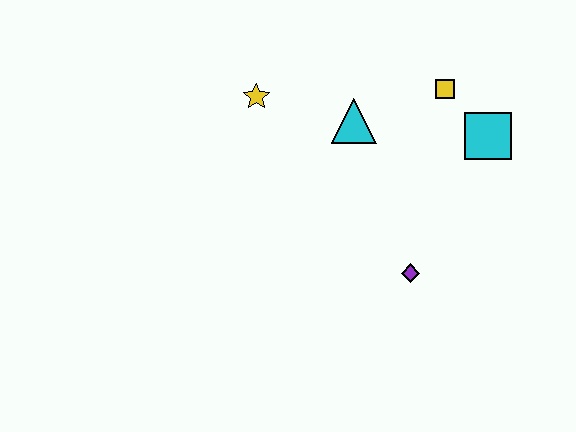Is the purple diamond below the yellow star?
Yes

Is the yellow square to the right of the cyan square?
No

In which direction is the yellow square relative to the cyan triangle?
The yellow square is to the right of the cyan triangle.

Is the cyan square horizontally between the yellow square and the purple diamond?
No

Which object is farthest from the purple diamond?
The yellow star is farthest from the purple diamond.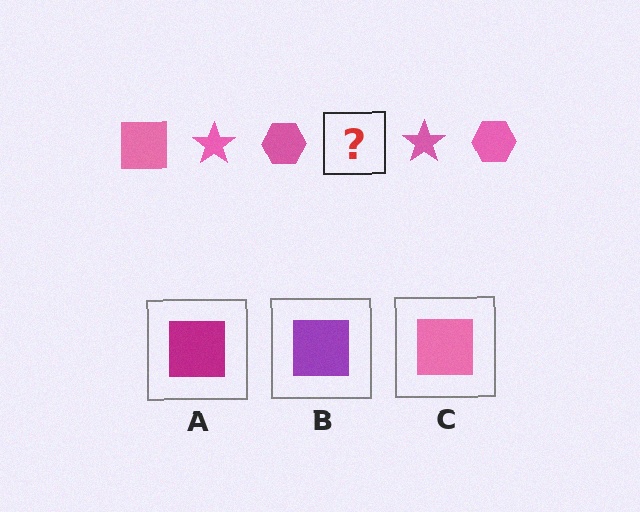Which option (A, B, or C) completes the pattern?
C.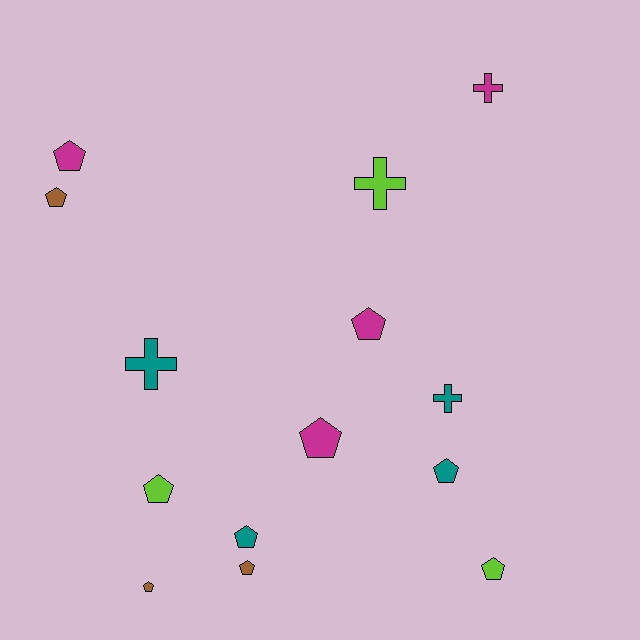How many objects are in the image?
There are 14 objects.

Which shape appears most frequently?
Pentagon, with 10 objects.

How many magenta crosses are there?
There is 1 magenta cross.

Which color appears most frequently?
Teal, with 4 objects.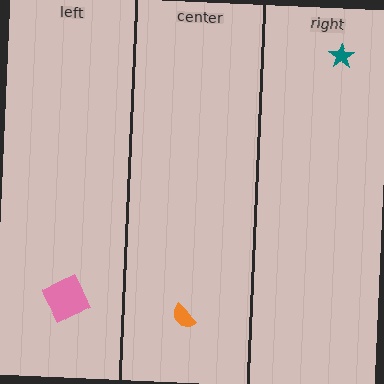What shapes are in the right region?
The teal star.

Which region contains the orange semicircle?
The center region.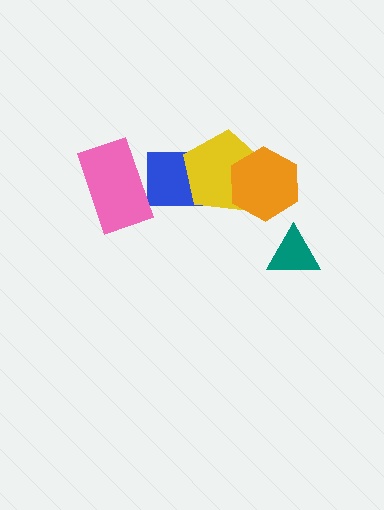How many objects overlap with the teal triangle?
0 objects overlap with the teal triangle.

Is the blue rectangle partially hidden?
Yes, it is partially covered by another shape.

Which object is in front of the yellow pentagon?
The orange hexagon is in front of the yellow pentagon.